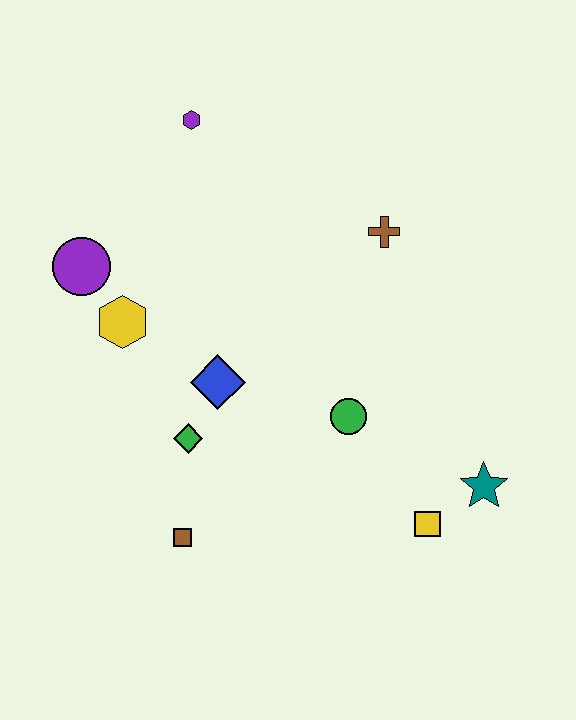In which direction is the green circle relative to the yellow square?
The green circle is above the yellow square.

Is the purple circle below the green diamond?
No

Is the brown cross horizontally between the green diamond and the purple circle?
No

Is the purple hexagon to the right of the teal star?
No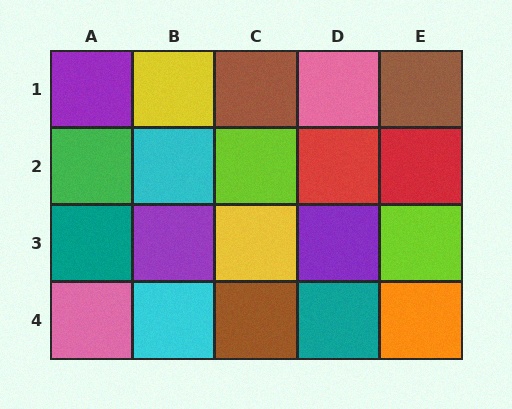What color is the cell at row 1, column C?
Brown.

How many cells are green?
1 cell is green.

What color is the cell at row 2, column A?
Green.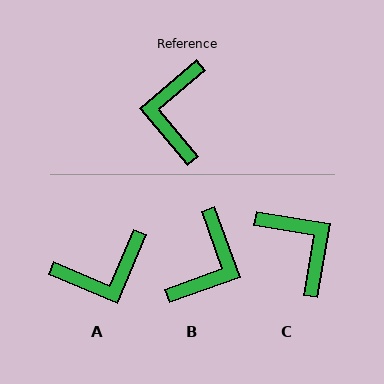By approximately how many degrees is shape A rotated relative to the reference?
Approximately 117 degrees counter-clockwise.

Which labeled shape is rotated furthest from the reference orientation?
B, about 159 degrees away.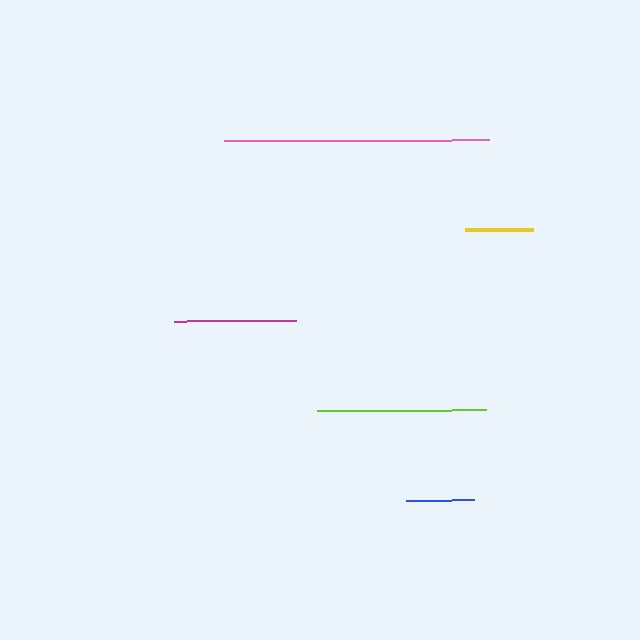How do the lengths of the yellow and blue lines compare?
The yellow and blue lines are approximately the same length.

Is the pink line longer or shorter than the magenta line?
The pink line is longer than the magenta line.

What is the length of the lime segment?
The lime segment is approximately 168 pixels long.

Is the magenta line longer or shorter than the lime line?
The lime line is longer than the magenta line.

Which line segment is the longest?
The pink line is the longest at approximately 265 pixels.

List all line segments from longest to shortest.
From longest to shortest: pink, lime, magenta, yellow, blue.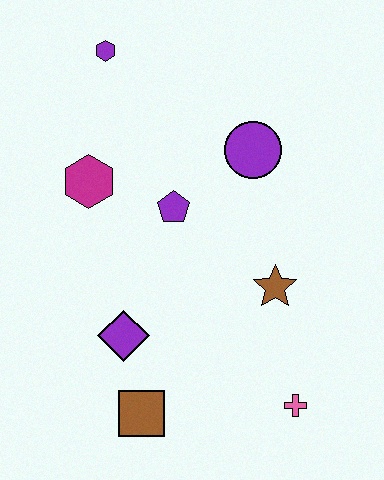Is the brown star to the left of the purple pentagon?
No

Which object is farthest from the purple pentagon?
The pink cross is farthest from the purple pentagon.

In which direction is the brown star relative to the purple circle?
The brown star is below the purple circle.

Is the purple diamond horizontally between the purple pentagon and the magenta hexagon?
Yes